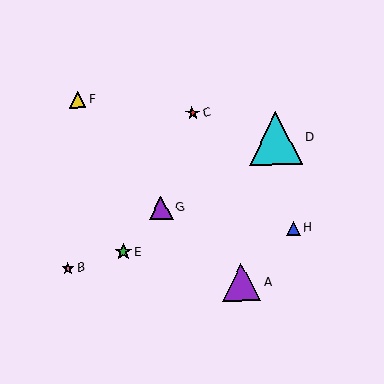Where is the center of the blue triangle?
The center of the blue triangle is at (293, 228).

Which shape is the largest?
The cyan triangle (labeled D) is the largest.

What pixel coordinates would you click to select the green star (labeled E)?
Click at (123, 252) to select the green star E.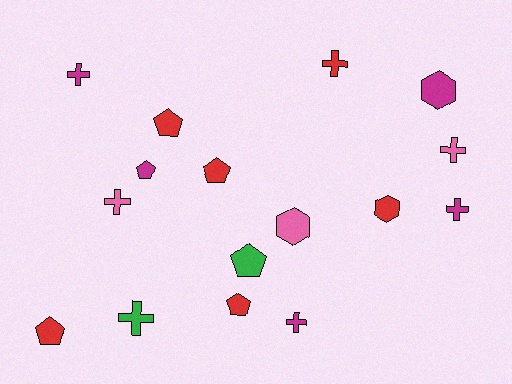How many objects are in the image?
There are 16 objects.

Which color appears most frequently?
Red, with 6 objects.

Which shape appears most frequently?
Cross, with 7 objects.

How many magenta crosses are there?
There are 3 magenta crosses.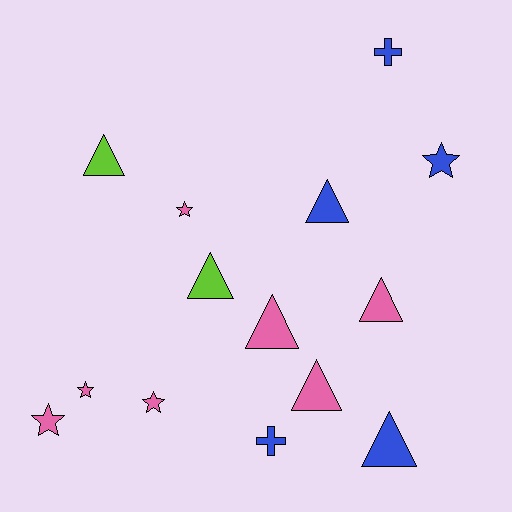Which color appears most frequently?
Pink, with 7 objects.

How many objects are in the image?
There are 14 objects.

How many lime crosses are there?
There are no lime crosses.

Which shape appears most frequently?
Triangle, with 7 objects.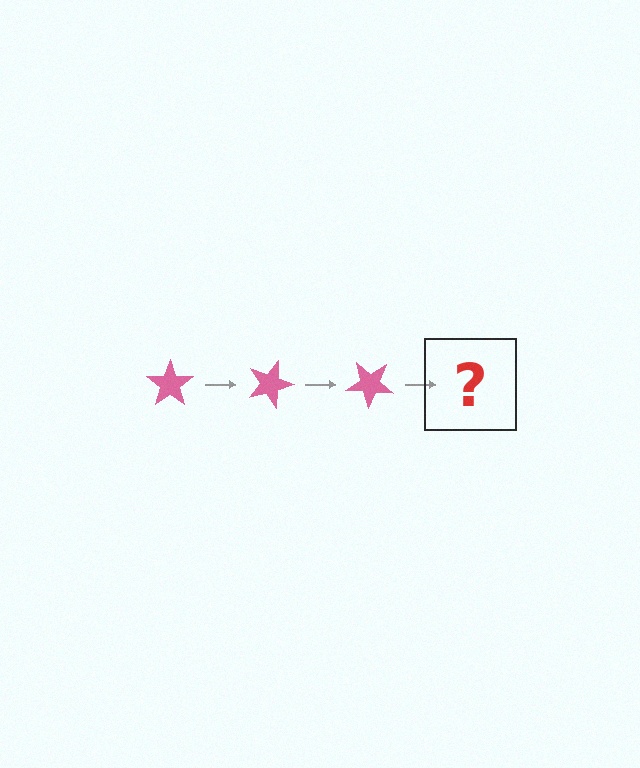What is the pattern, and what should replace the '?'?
The pattern is that the star rotates 20 degrees each step. The '?' should be a pink star rotated 60 degrees.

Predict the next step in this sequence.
The next step is a pink star rotated 60 degrees.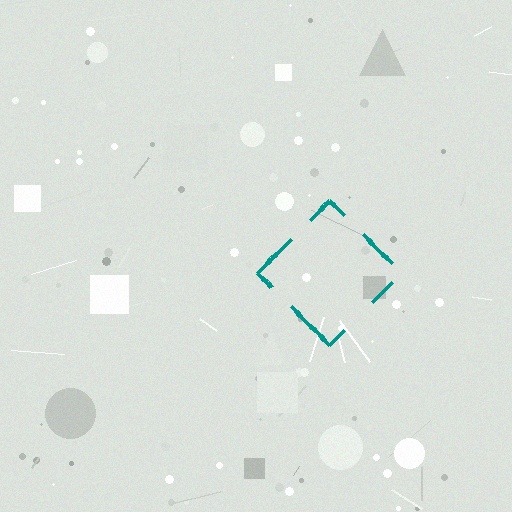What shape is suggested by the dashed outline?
The dashed outline suggests a diamond.